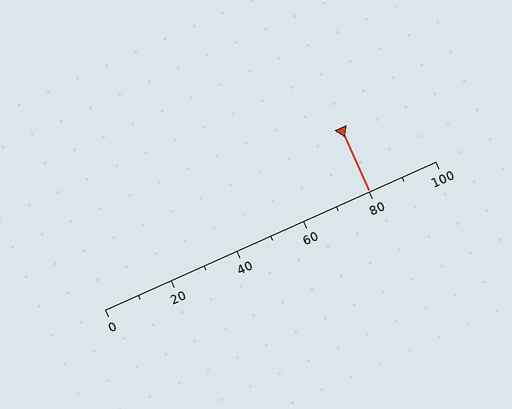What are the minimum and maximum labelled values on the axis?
The axis runs from 0 to 100.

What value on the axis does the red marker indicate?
The marker indicates approximately 80.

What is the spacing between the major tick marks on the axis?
The major ticks are spaced 20 apart.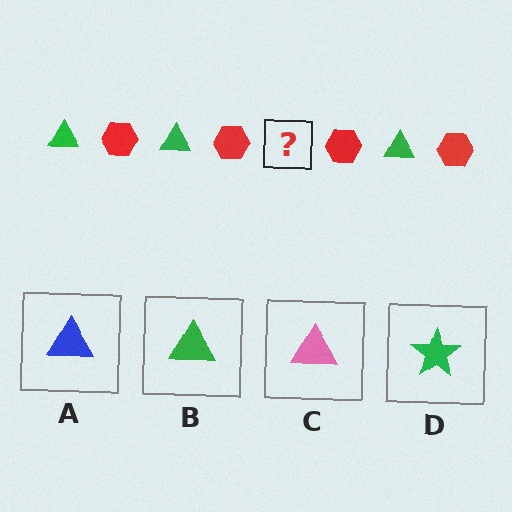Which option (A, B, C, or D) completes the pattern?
B.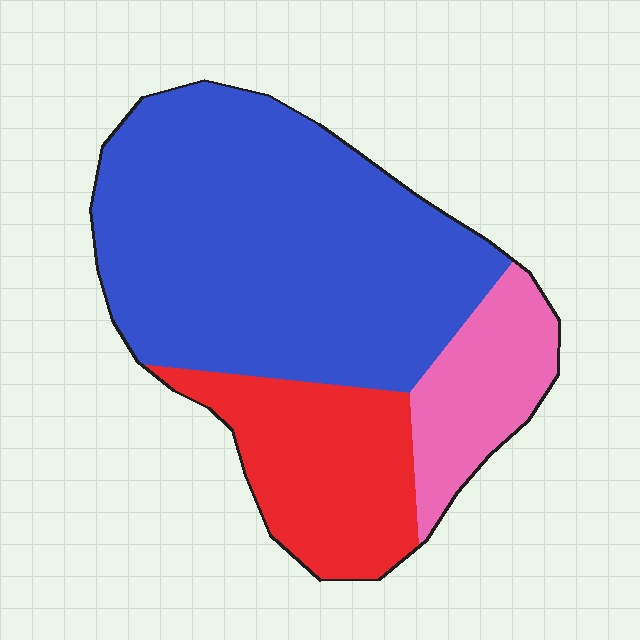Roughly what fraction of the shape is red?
Red covers roughly 25% of the shape.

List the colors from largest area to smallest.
From largest to smallest: blue, red, pink.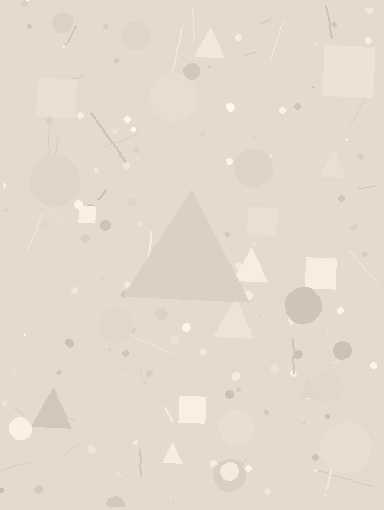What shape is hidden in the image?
A triangle is hidden in the image.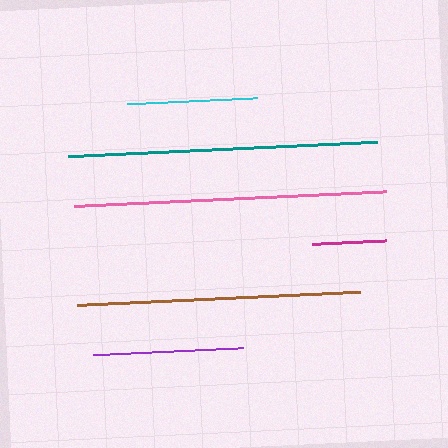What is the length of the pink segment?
The pink segment is approximately 312 pixels long.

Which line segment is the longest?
The pink line is the longest at approximately 312 pixels.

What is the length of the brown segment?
The brown segment is approximately 283 pixels long.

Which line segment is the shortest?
The magenta line is the shortest at approximately 75 pixels.